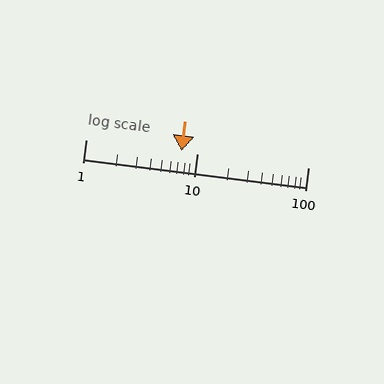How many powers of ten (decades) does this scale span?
The scale spans 2 decades, from 1 to 100.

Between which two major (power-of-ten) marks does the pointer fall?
The pointer is between 1 and 10.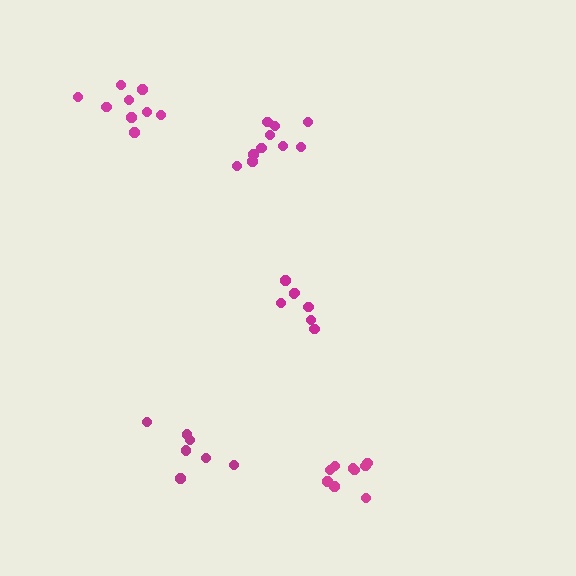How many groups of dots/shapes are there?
There are 5 groups.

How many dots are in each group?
Group 1: 7 dots, Group 2: 7 dots, Group 3: 9 dots, Group 4: 9 dots, Group 5: 10 dots (42 total).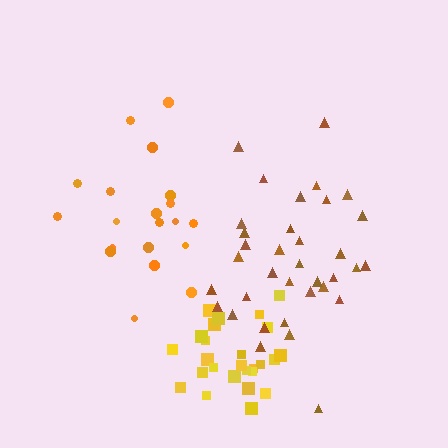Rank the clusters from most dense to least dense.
yellow, brown, orange.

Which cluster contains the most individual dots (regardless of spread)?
Brown (35).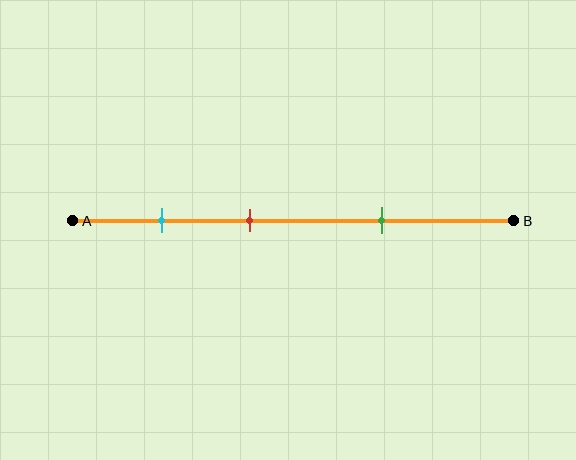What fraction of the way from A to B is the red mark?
The red mark is approximately 40% (0.4) of the way from A to B.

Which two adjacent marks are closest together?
The cyan and red marks are the closest adjacent pair.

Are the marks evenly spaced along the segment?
Yes, the marks are approximately evenly spaced.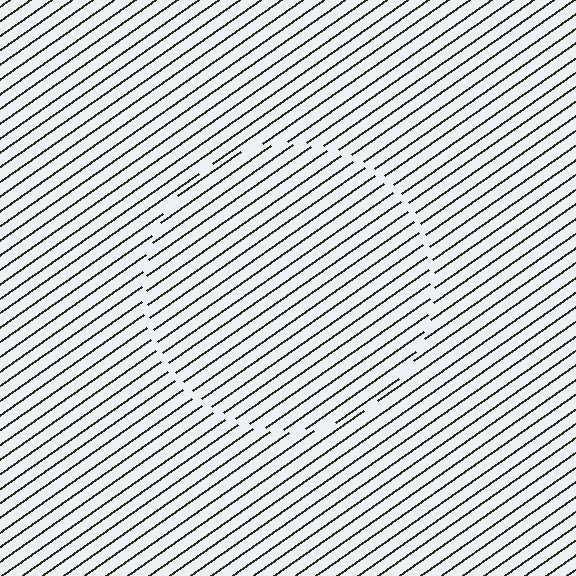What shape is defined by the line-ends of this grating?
An illusory circle. The interior of the shape contains the same grating, shifted by half a period — the contour is defined by the phase discontinuity where line-ends from the inner and outer gratings abut.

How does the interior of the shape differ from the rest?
The interior of the shape contains the same grating, shifted by half a period — the contour is defined by the phase discontinuity where line-ends from the inner and outer gratings abut.